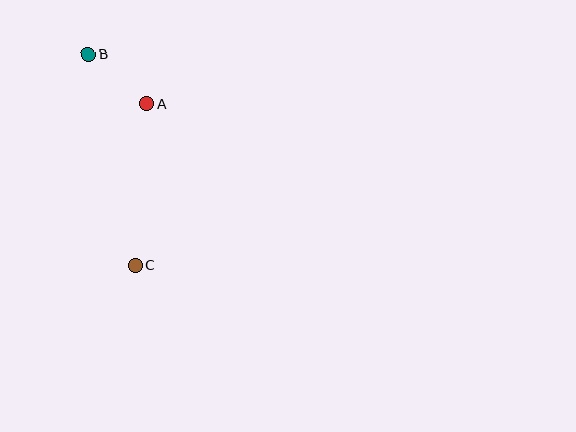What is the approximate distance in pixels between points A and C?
The distance between A and C is approximately 162 pixels.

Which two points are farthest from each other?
Points B and C are farthest from each other.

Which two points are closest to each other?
Points A and B are closest to each other.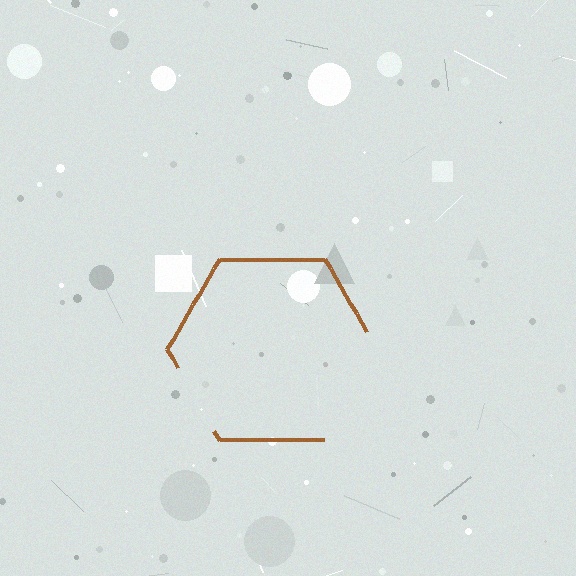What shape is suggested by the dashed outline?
The dashed outline suggests a hexagon.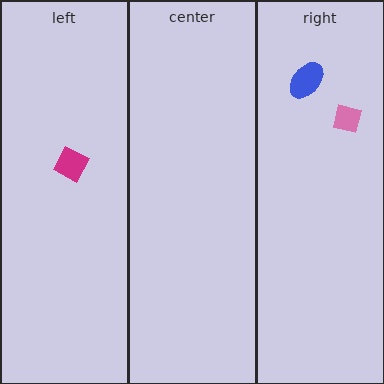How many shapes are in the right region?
2.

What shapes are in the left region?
The magenta square.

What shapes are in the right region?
The blue ellipse, the pink square.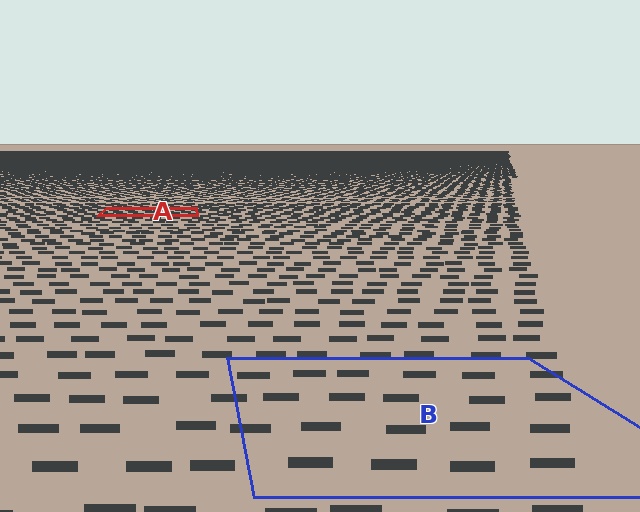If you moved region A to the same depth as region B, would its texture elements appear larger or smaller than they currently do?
They would appear larger. At a closer depth, the same texture elements are projected at a bigger on-screen size.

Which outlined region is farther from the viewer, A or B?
Region A is farther from the viewer — the texture elements inside it appear smaller and more densely packed.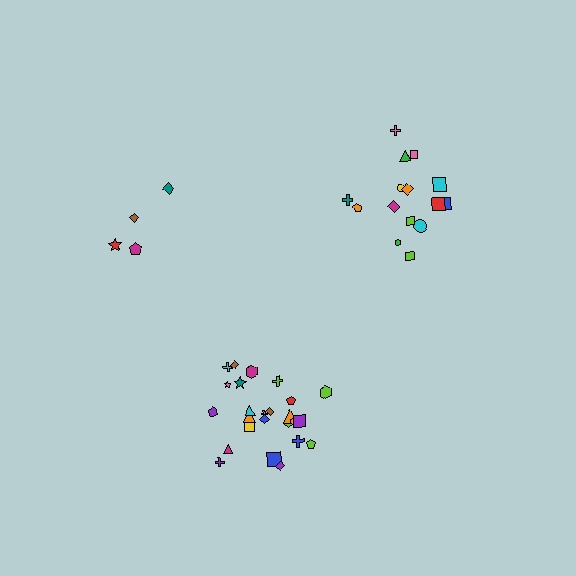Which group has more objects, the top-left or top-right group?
The top-right group.